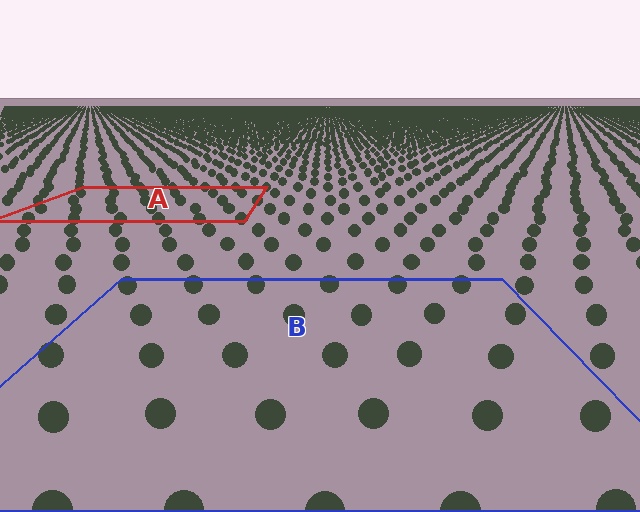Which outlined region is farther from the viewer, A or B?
Region A is farther from the viewer — the texture elements inside it appear smaller and more densely packed.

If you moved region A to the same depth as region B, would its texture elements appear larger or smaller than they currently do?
They would appear larger. At a closer depth, the same texture elements are projected at a bigger on-screen size.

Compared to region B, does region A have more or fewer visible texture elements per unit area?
Region A has more texture elements per unit area — they are packed more densely because it is farther away.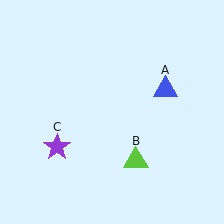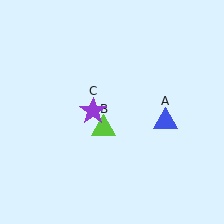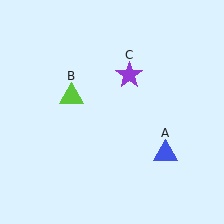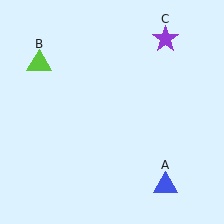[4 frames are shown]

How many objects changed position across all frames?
3 objects changed position: blue triangle (object A), lime triangle (object B), purple star (object C).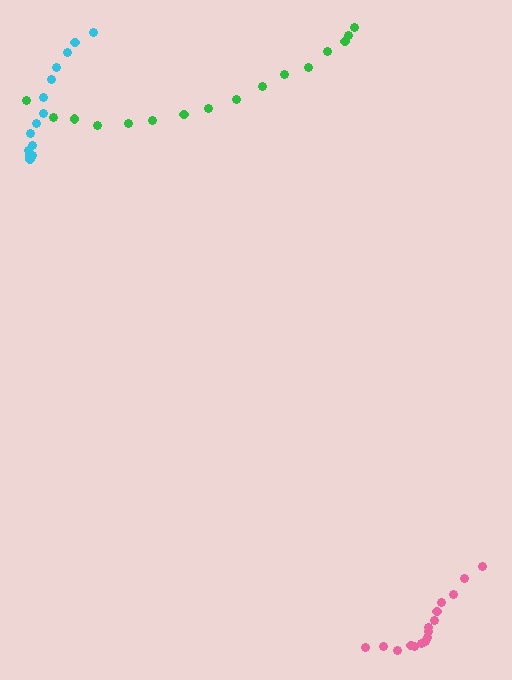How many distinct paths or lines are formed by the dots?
There are 3 distinct paths.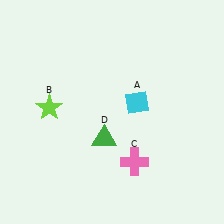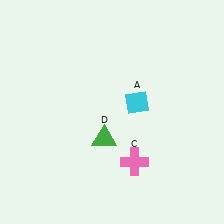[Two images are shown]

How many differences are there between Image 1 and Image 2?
There is 1 difference between the two images.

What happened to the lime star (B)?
The lime star (B) was removed in Image 2. It was in the top-left area of Image 1.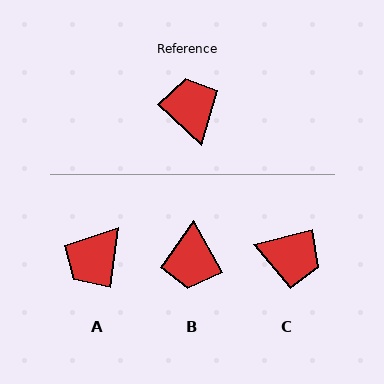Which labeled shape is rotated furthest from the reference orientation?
B, about 162 degrees away.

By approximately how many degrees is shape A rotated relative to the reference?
Approximately 125 degrees counter-clockwise.